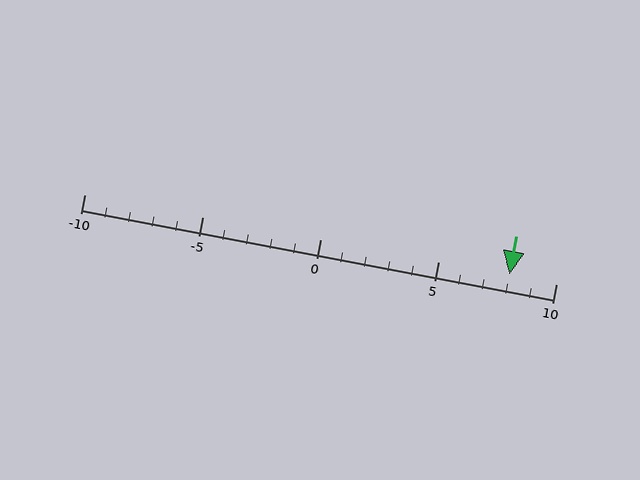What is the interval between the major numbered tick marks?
The major tick marks are spaced 5 units apart.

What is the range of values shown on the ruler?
The ruler shows values from -10 to 10.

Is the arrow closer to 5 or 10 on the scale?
The arrow is closer to 10.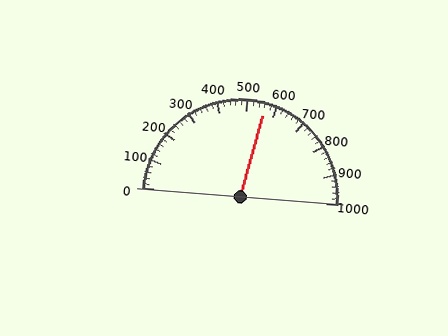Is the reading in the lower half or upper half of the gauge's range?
The reading is in the upper half of the range (0 to 1000).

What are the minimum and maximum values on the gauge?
The gauge ranges from 0 to 1000.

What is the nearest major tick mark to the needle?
The nearest major tick mark is 600.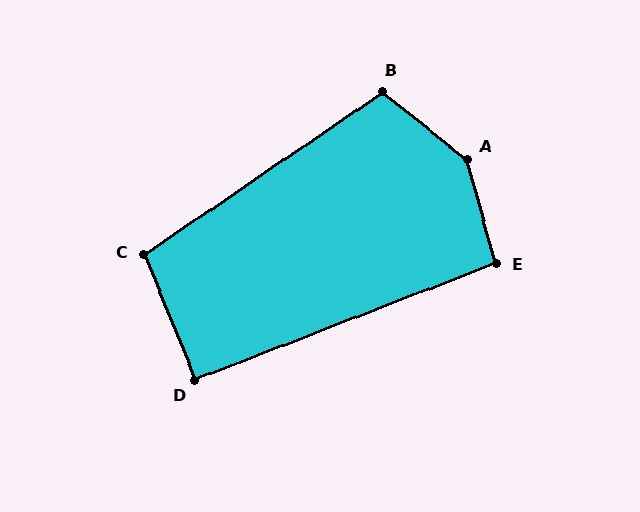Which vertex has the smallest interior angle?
D, at approximately 91 degrees.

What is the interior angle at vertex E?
Approximately 96 degrees (obtuse).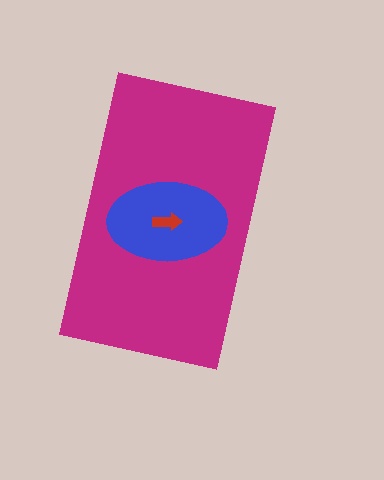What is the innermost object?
The red arrow.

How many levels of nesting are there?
3.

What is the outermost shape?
The magenta rectangle.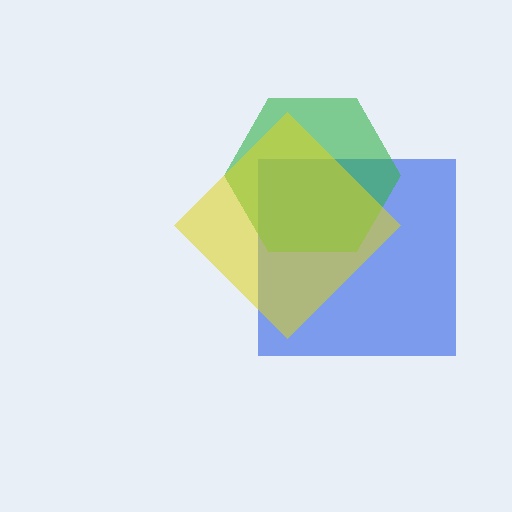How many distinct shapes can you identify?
There are 3 distinct shapes: a blue square, a green hexagon, a yellow diamond.